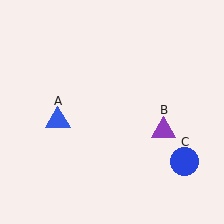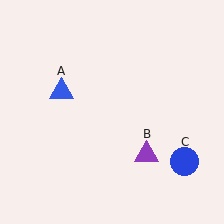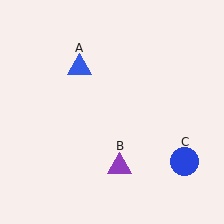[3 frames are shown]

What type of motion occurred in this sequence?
The blue triangle (object A), purple triangle (object B) rotated clockwise around the center of the scene.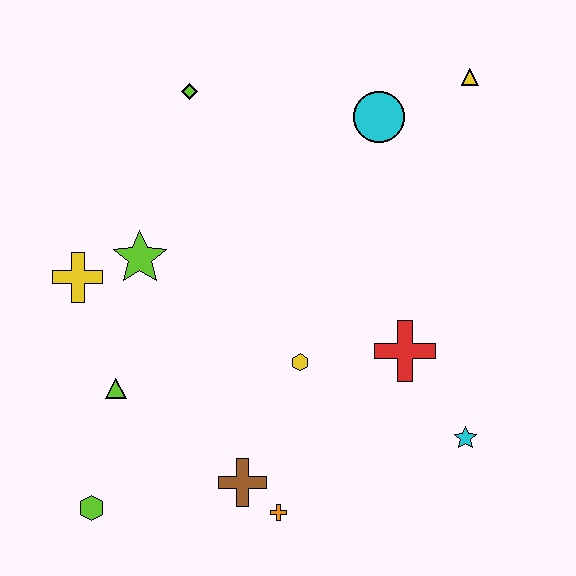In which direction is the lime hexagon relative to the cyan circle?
The lime hexagon is below the cyan circle.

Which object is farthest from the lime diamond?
The cyan star is farthest from the lime diamond.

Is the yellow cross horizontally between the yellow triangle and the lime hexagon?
No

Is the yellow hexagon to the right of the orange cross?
Yes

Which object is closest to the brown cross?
The orange cross is closest to the brown cross.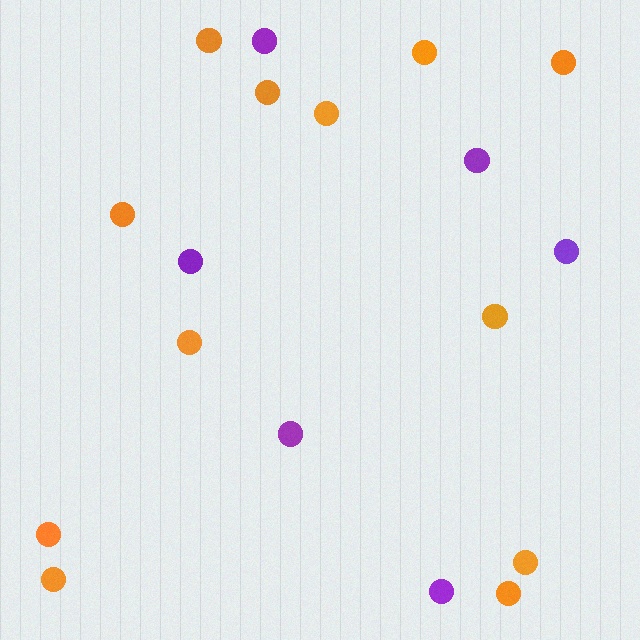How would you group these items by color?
There are 2 groups: one group of orange circles (12) and one group of purple circles (6).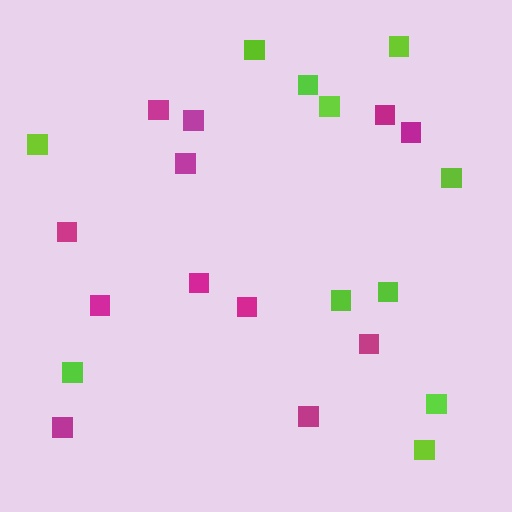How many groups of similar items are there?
There are 2 groups: one group of magenta squares (12) and one group of lime squares (11).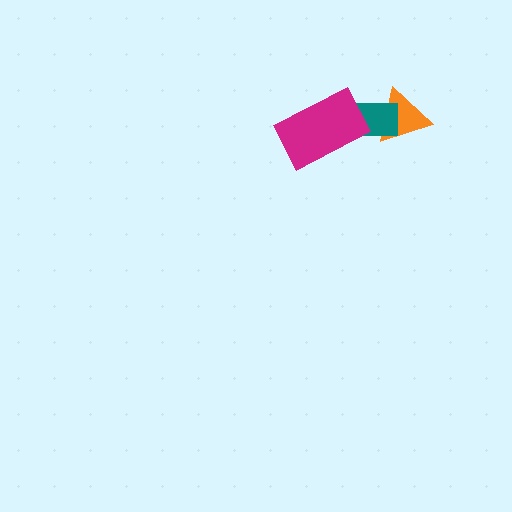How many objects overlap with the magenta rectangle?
1 object overlaps with the magenta rectangle.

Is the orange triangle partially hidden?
Yes, it is partially covered by another shape.